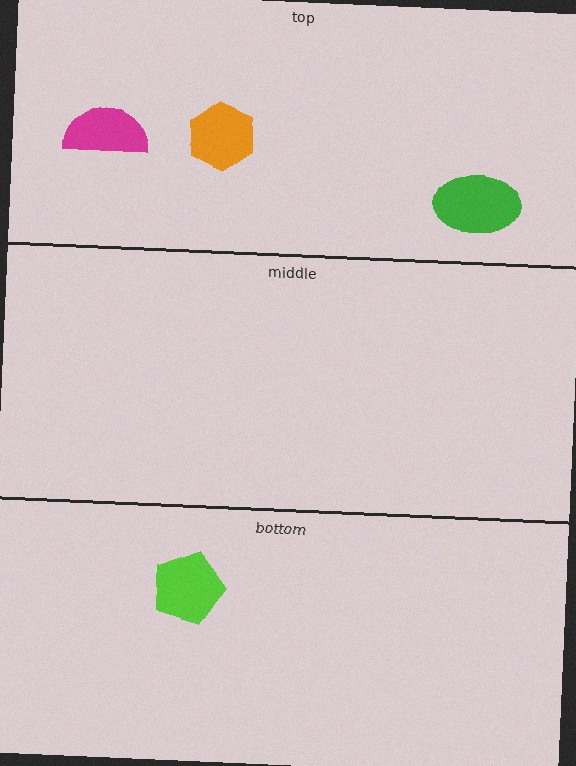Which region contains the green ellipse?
The top region.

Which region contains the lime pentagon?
The bottom region.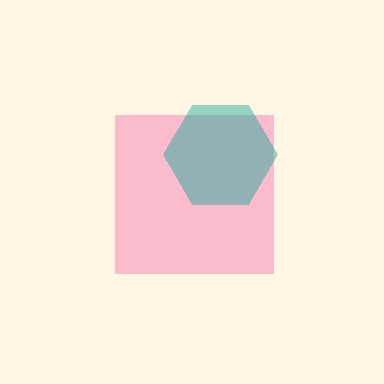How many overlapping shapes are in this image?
There are 2 overlapping shapes in the image.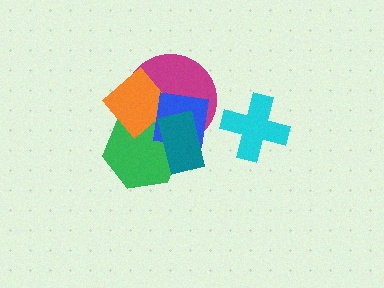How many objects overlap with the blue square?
4 objects overlap with the blue square.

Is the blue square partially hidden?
Yes, it is partially covered by another shape.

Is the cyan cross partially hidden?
No, no other shape covers it.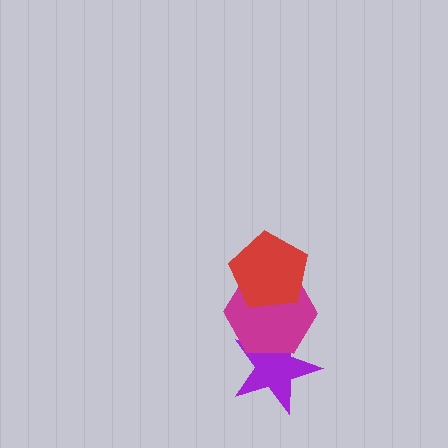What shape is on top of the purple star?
The magenta hexagon is on top of the purple star.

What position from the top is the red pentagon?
The red pentagon is 1st from the top.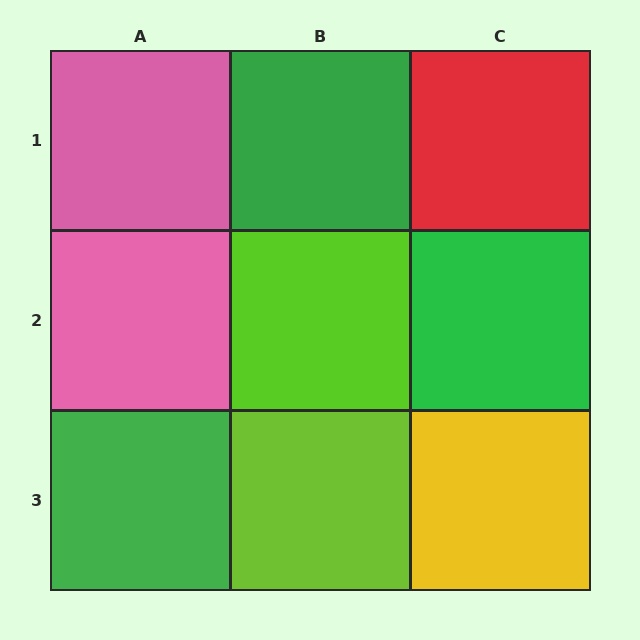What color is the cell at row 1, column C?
Red.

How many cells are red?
1 cell is red.